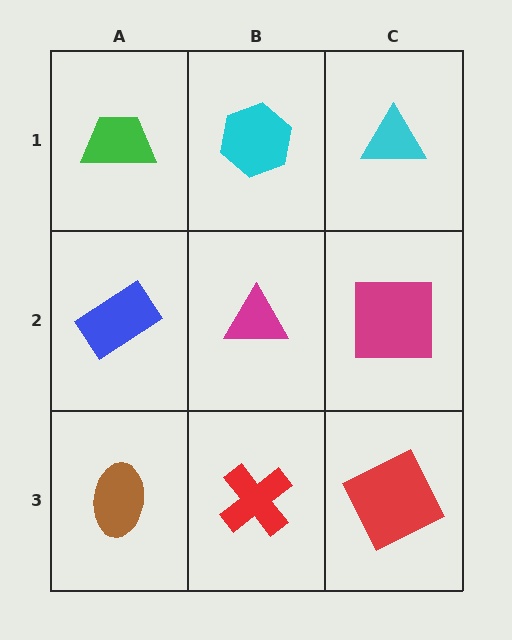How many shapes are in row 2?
3 shapes.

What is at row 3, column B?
A red cross.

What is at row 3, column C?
A red square.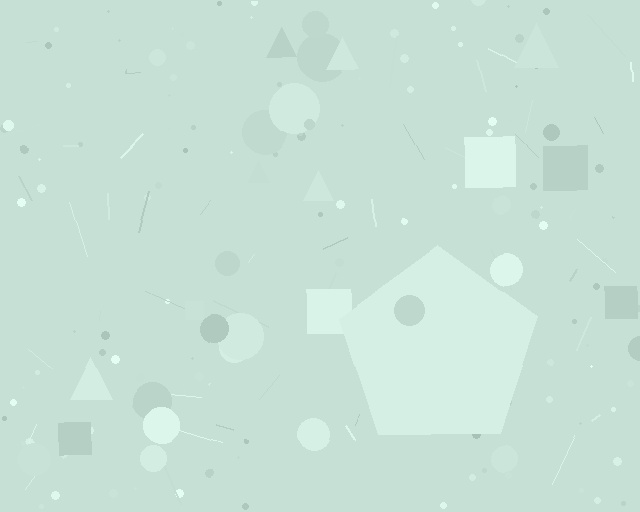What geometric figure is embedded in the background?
A pentagon is embedded in the background.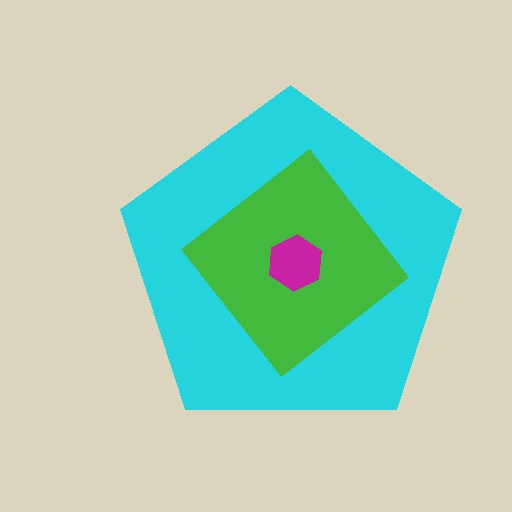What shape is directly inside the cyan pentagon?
The green diamond.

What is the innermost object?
The magenta hexagon.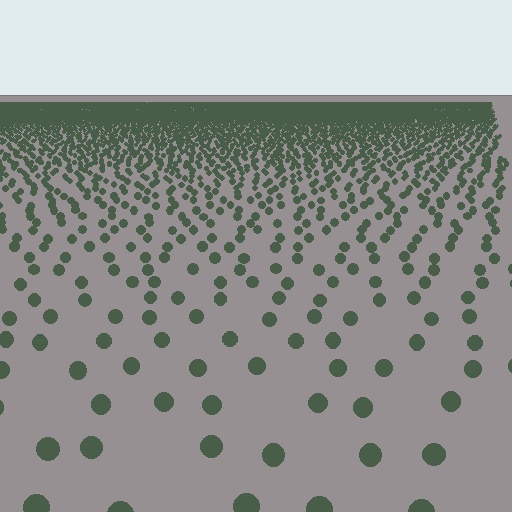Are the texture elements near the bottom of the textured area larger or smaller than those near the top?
Larger. Near the bottom, elements are closer to the viewer and appear at a bigger on-screen size.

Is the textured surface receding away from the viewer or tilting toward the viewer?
The surface is receding away from the viewer. Texture elements get smaller and denser toward the top.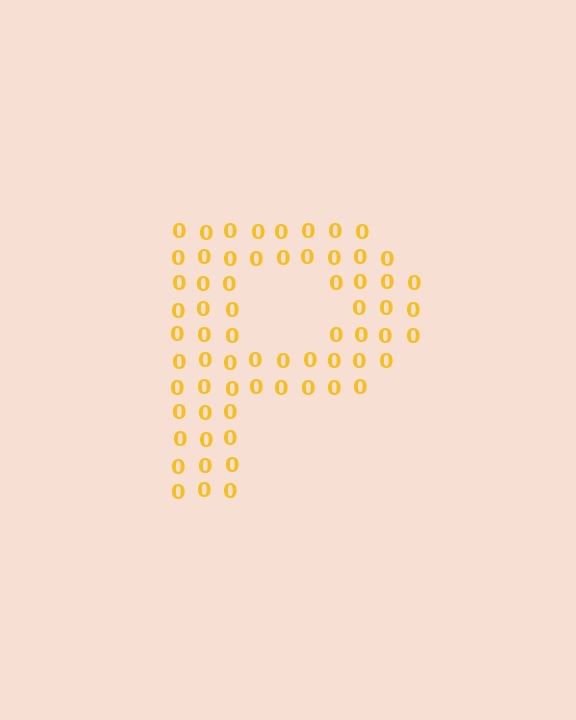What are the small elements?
The small elements are digit 0's.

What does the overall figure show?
The overall figure shows the letter P.